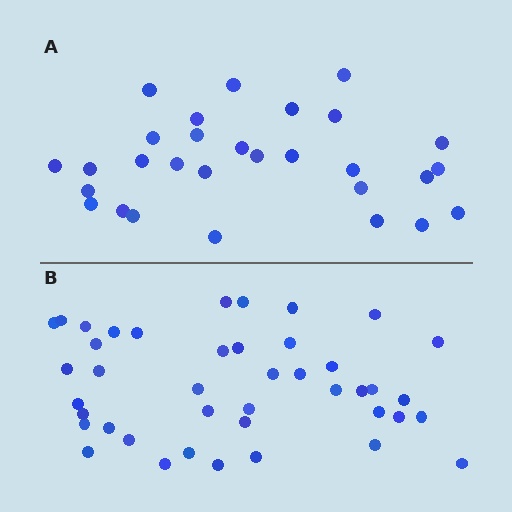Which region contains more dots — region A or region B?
Region B (the bottom region) has more dots.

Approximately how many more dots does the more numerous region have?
Region B has approximately 15 more dots than region A.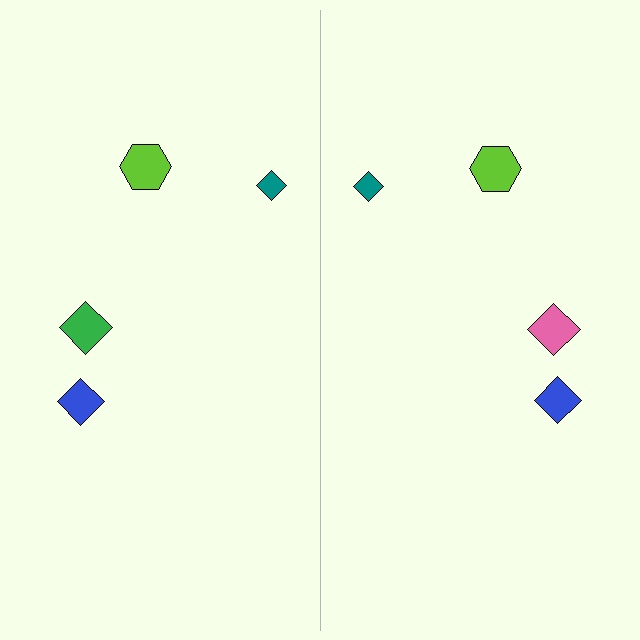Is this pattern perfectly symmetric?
No, the pattern is not perfectly symmetric. The pink diamond on the right side breaks the symmetry — its mirror counterpart is green.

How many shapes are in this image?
There are 8 shapes in this image.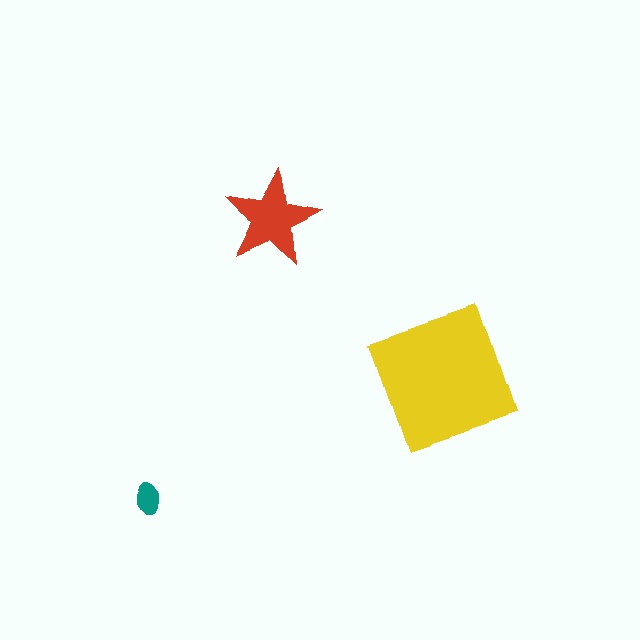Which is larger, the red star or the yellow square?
The yellow square.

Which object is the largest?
The yellow square.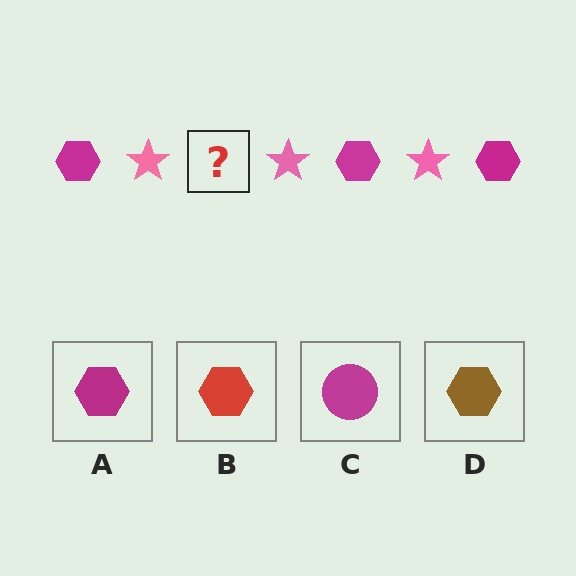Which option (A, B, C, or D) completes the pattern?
A.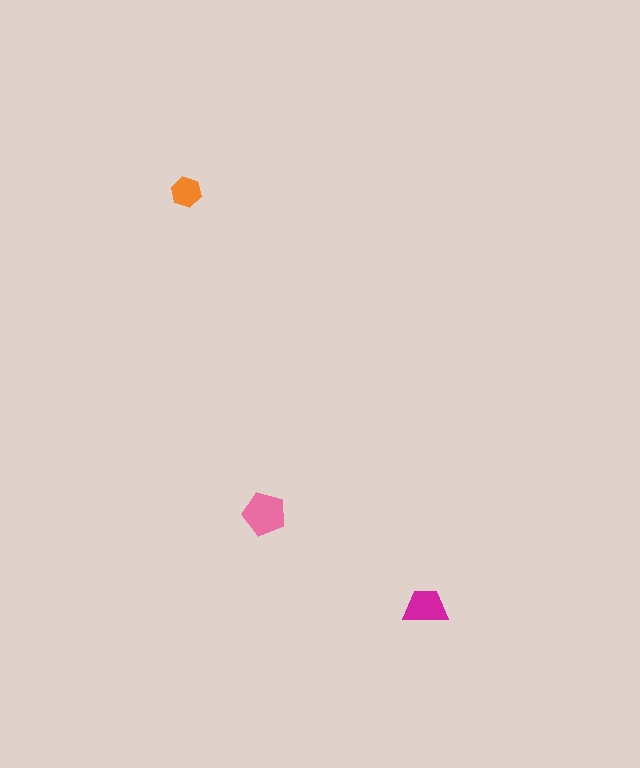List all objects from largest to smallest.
The pink pentagon, the magenta trapezoid, the orange hexagon.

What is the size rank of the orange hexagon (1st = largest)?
3rd.